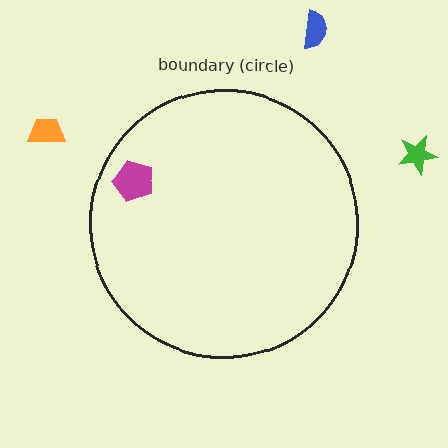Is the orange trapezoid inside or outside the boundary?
Outside.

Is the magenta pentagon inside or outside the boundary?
Inside.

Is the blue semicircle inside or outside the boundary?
Outside.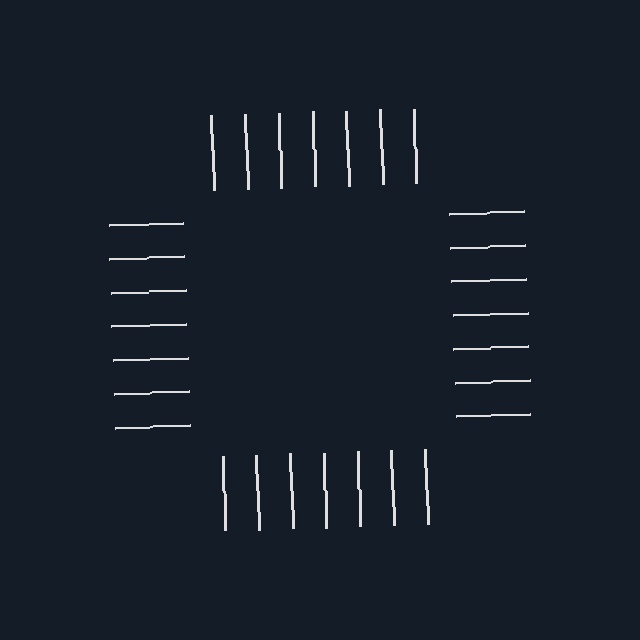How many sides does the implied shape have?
4 sides — the line-ends trace a square.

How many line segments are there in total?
28 — 7 along each of the 4 edges.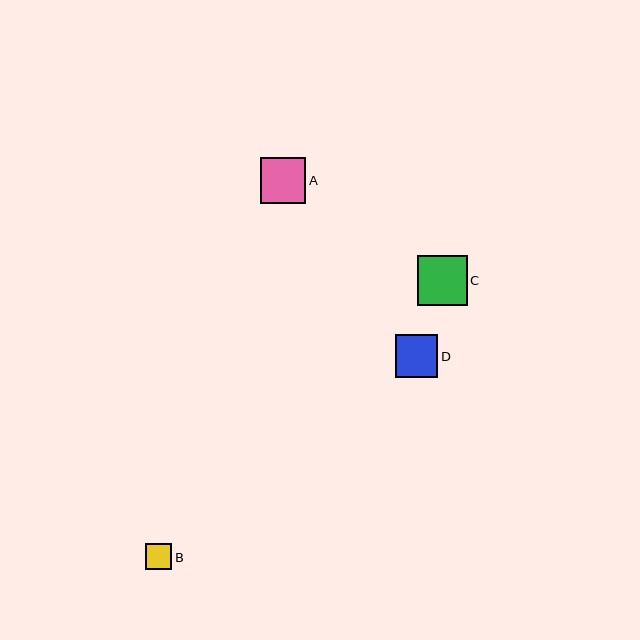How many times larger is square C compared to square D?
Square C is approximately 1.2 times the size of square D.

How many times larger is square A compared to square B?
Square A is approximately 1.7 times the size of square B.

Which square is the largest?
Square C is the largest with a size of approximately 50 pixels.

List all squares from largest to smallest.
From largest to smallest: C, A, D, B.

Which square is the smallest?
Square B is the smallest with a size of approximately 27 pixels.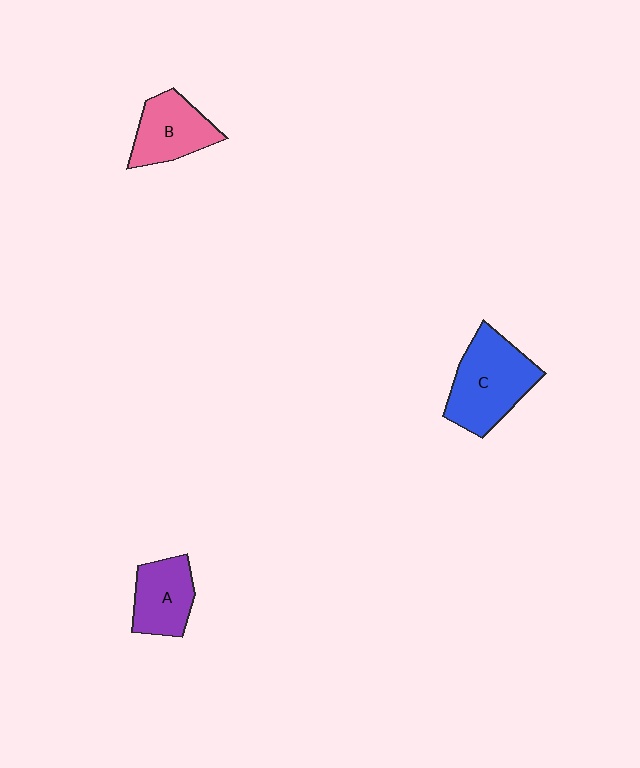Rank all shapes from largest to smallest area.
From largest to smallest: C (blue), B (pink), A (purple).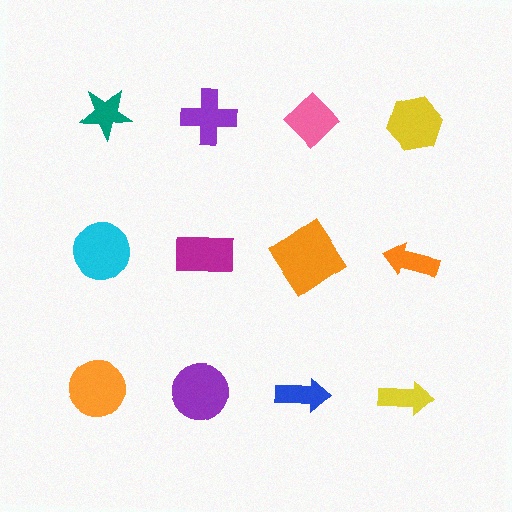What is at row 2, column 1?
A cyan circle.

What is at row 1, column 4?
A yellow hexagon.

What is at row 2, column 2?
A magenta rectangle.